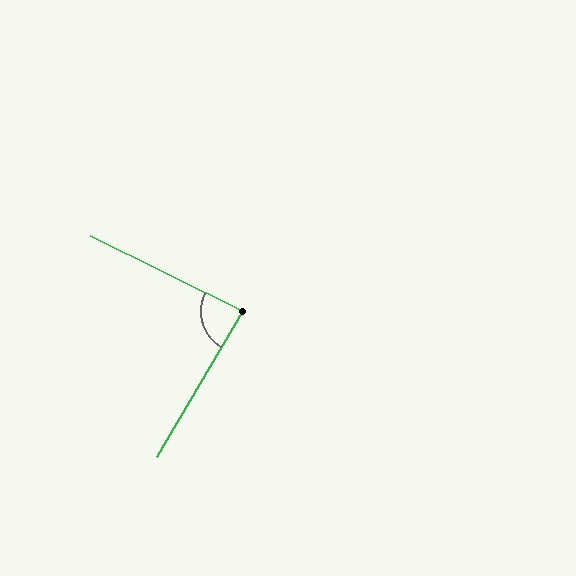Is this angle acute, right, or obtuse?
It is approximately a right angle.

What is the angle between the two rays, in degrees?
Approximately 86 degrees.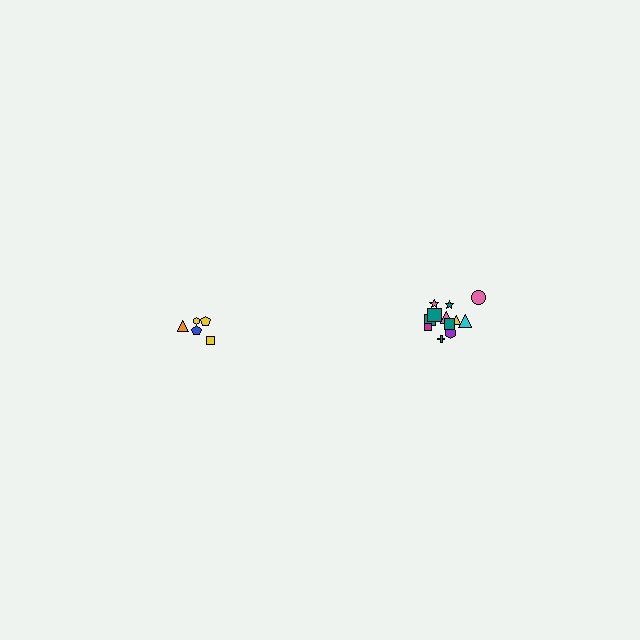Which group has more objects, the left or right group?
The right group.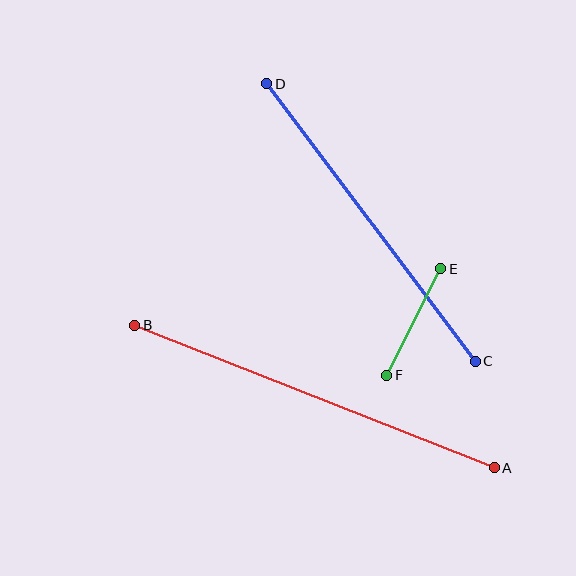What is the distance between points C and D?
The distance is approximately 347 pixels.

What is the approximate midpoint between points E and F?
The midpoint is at approximately (414, 322) pixels.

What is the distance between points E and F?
The distance is approximately 119 pixels.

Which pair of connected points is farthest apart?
Points A and B are farthest apart.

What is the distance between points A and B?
The distance is approximately 387 pixels.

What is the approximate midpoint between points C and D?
The midpoint is at approximately (371, 222) pixels.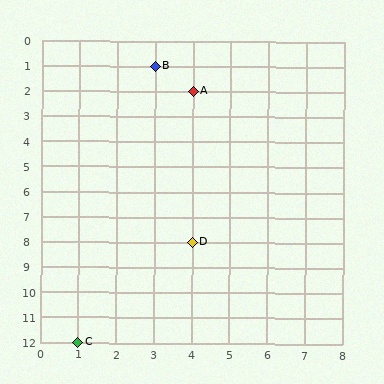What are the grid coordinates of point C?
Point C is at grid coordinates (1, 12).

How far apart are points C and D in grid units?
Points C and D are 3 columns and 4 rows apart (about 5.0 grid units diagonally).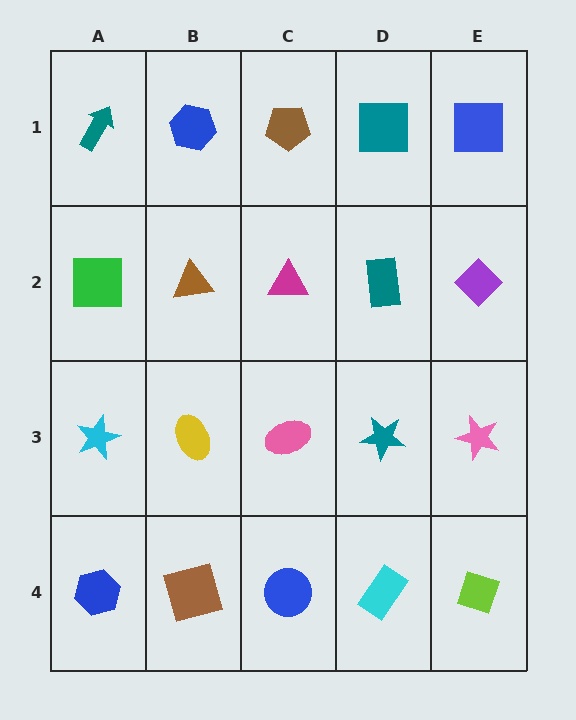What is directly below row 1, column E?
A purple diamond.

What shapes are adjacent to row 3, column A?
A green square (row 2, column A), a blue hexagon (row 4, column A), a yellow ellipse (row 3, column B).